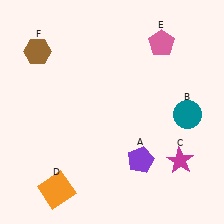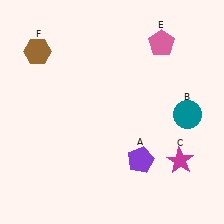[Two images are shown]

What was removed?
The orange square (D) was removed in Image 2.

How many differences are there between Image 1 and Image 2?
There is 1 difference between the two images.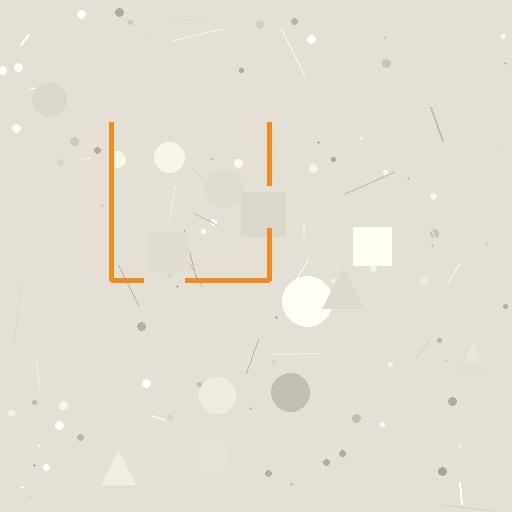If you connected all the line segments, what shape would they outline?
They would outline a square.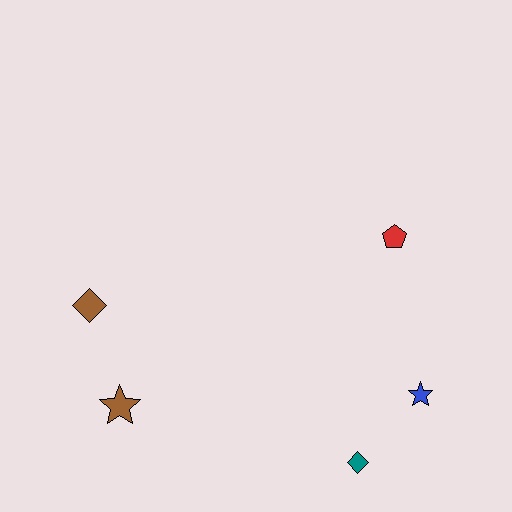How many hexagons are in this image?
There are no hexagons.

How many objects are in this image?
There are 5 objects.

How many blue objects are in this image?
There is 1 blue object.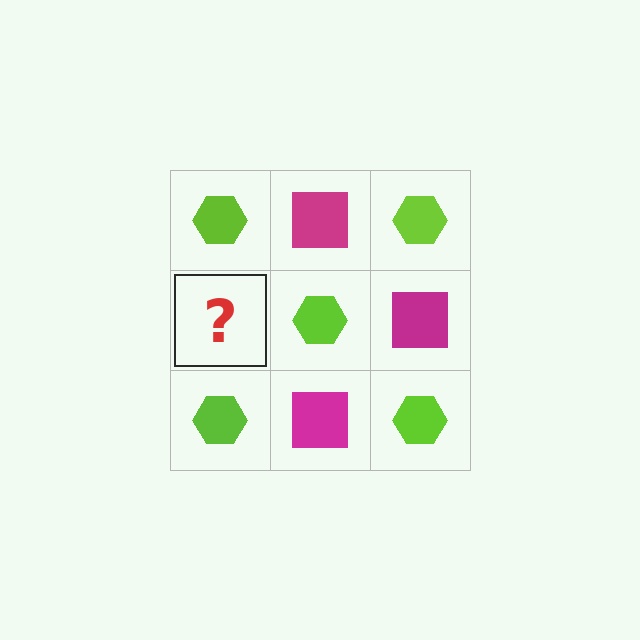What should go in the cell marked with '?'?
The missing cell should contain a magenta square.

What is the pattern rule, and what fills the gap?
The rule is that it alternates lime hexagon and magenta square in a checkerboard pattern. The gap should be filled with a magenta square.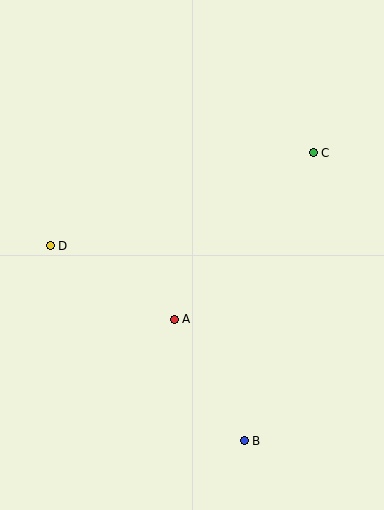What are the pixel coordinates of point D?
Point D is at (50, 246).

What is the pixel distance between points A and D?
The distance between A and D is 145 pixels.